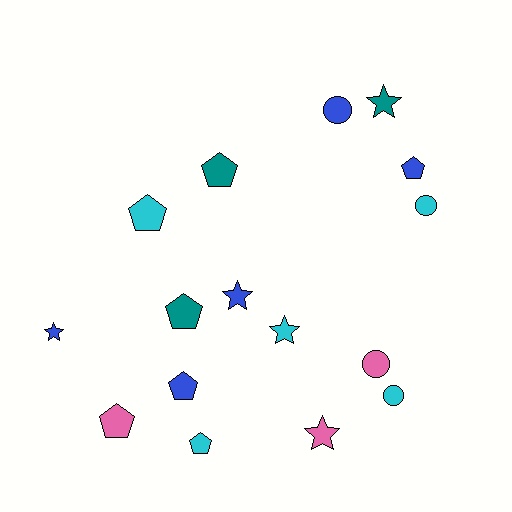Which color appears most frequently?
Blue, with 5 objects.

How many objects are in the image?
There are 16 objects.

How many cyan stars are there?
There is 1 cyan star.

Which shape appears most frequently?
Pentagon, with 7 objects.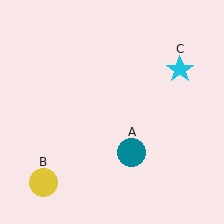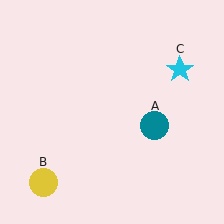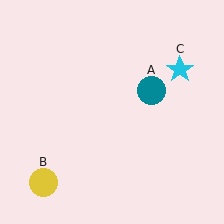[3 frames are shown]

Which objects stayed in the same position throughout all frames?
Yellow circle (object B) and cyan star (object C) remained stationary.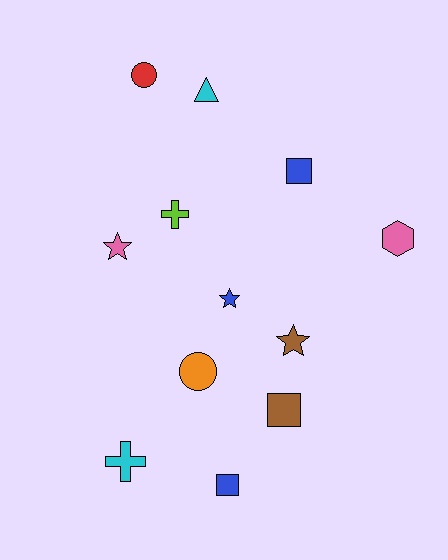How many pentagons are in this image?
There are no pentagons.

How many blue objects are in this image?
There are 3 blue objects.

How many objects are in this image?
There are 12 objects.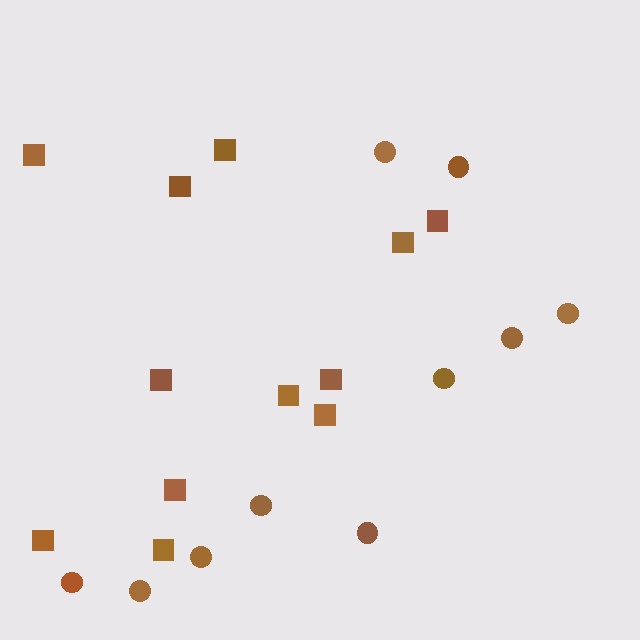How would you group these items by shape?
There are 2 groups: one group of squares (12) and one group of circles (10).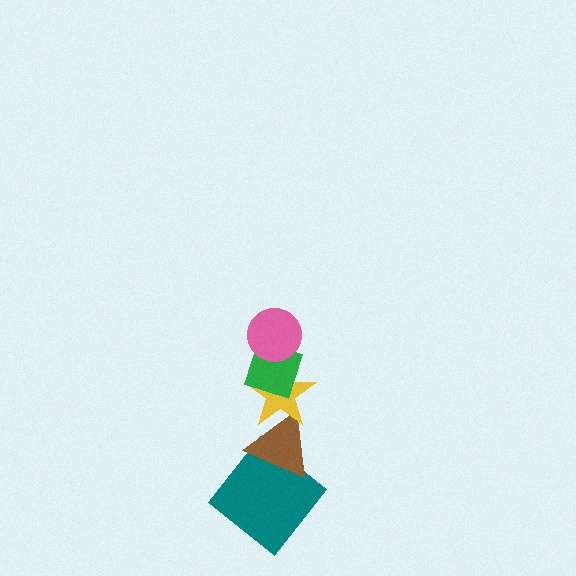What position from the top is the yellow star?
The yellow star is 3rd from the top.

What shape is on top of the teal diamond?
The brown triangle is on top of the teal diamond.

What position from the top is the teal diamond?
The teal diamond is 5th from the top.